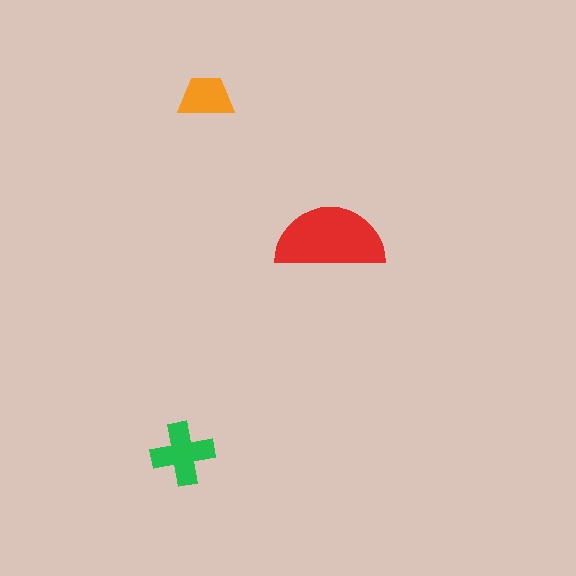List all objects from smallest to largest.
The orange trapezoid, the green cross, the red semicircle.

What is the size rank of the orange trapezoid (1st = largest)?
3rd.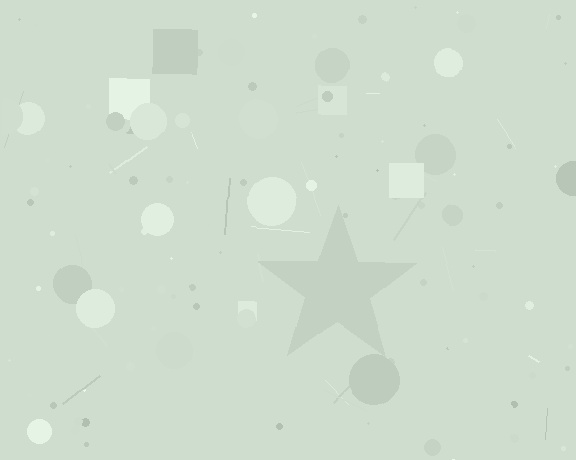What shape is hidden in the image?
A star is hidden in the image.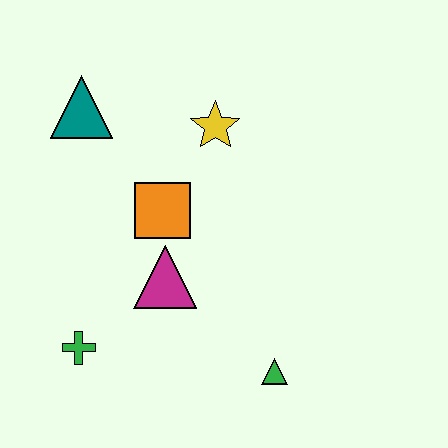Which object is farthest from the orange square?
The green triangle is farthest from the orange square.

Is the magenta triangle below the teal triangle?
Yes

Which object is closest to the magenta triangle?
The orange square is closest to the magenta triangle.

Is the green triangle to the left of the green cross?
No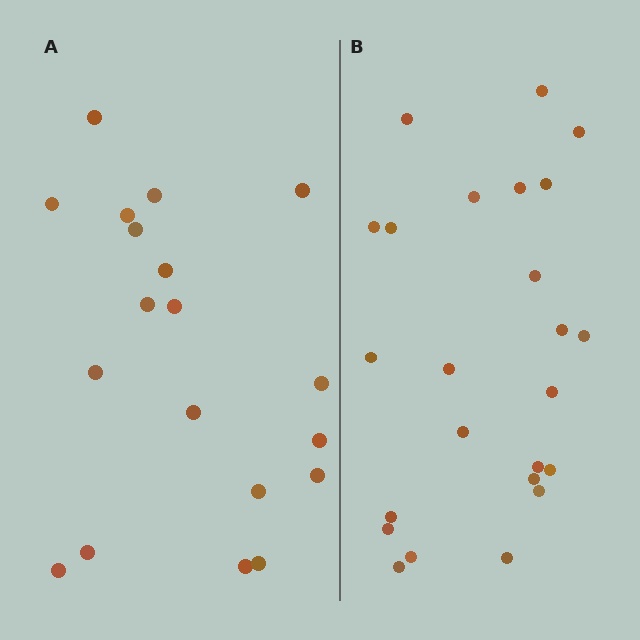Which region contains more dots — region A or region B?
Region B (the right region) has more dots.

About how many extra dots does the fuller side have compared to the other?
Region B has about 5 more dots than region A.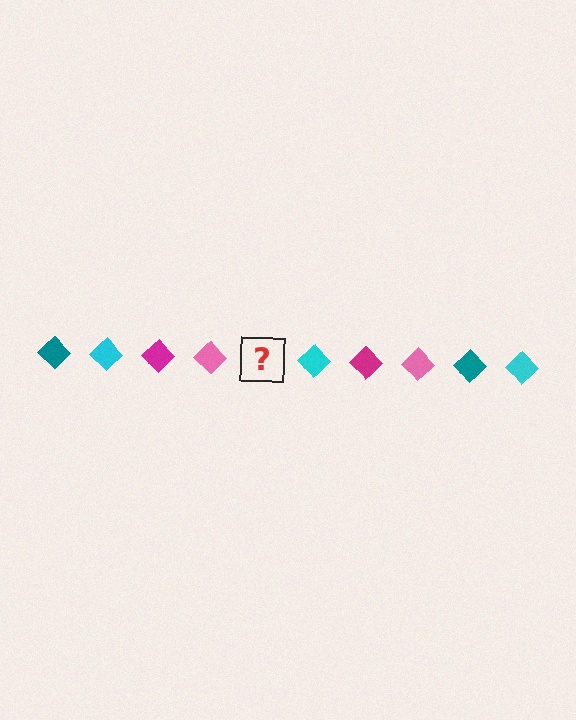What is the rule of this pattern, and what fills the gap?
The rule is that the pattern cycles through teal, cyan, magenta, pink diamonds. The gap should be filled with a teal diamond.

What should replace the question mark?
The question mark should be replaced with a teal diamond.